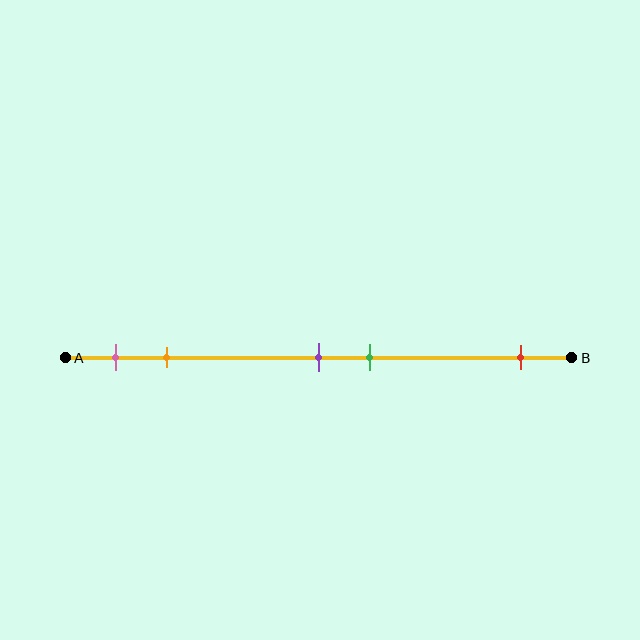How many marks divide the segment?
There are 5 marks dividing the segment.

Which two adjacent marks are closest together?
The purple and green marks are the closest adjacent pair.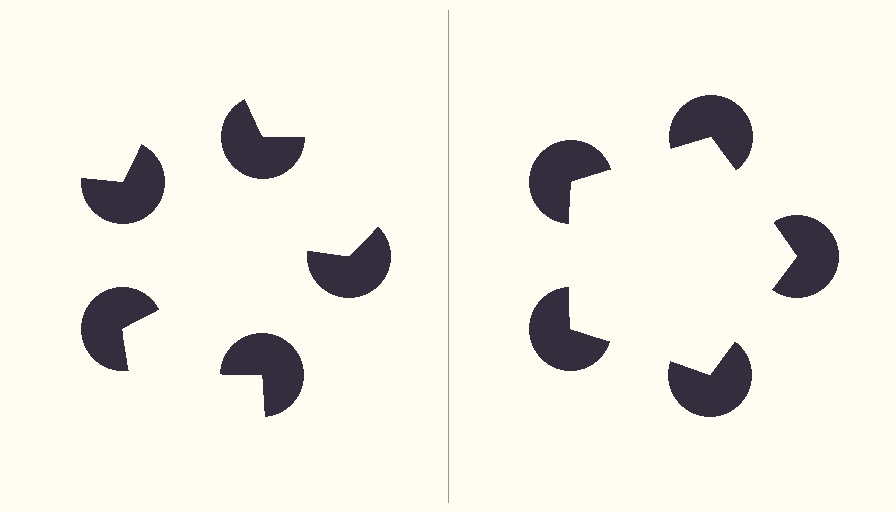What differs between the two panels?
The pac-man discs are positioned identically on both sides; only the wedge orientations differ. On the right they align to a pentagon; on the left they are misaligned.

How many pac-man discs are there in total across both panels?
10 — 5 on each side.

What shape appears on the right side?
An illusory pentagon.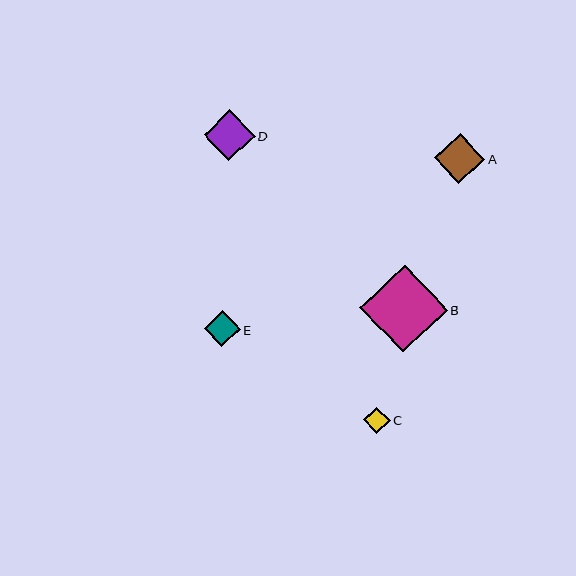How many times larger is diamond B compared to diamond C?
Diamond B is approximately 3.3 times the size of diamond C.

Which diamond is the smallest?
Diamond C is the smallest with a size of approximately 26 pixels.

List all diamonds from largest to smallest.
From largest to smallest: B, D, A, E, C.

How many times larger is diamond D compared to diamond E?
Diamond D is approximately 1.4 times the size of diamond E.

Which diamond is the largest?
Diamond B is the largest with a size of approximately 87 pixels.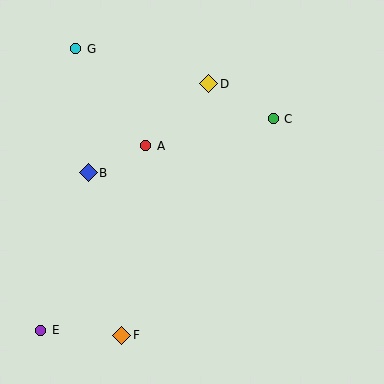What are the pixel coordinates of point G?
Point G is at (76, 49).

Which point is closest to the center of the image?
Point A at (146, 146) is closest to the center.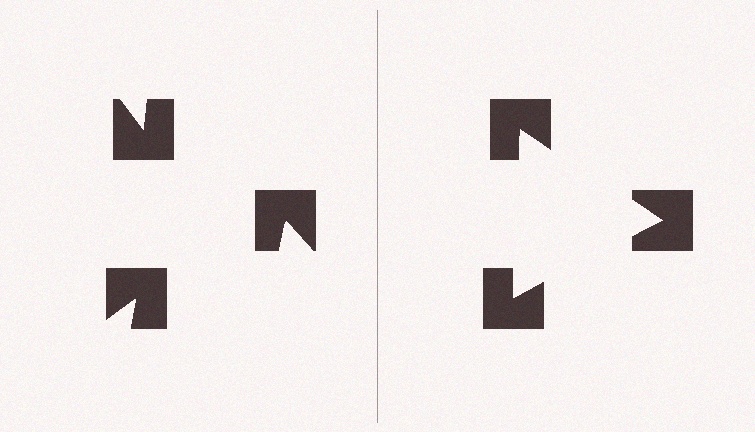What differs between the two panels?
The notched squares are positioned identically on both sides; only the wedge orientations differ. On the right they align to a triangle; on the left they are misaligned.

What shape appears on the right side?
An illusory triangle.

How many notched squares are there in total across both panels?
6 — 3 on each side.